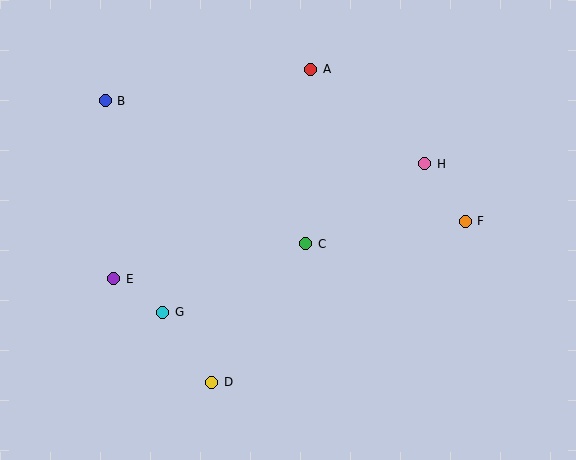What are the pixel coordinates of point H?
Point H is at (425, 164).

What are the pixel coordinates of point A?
Point A is at (311, 69).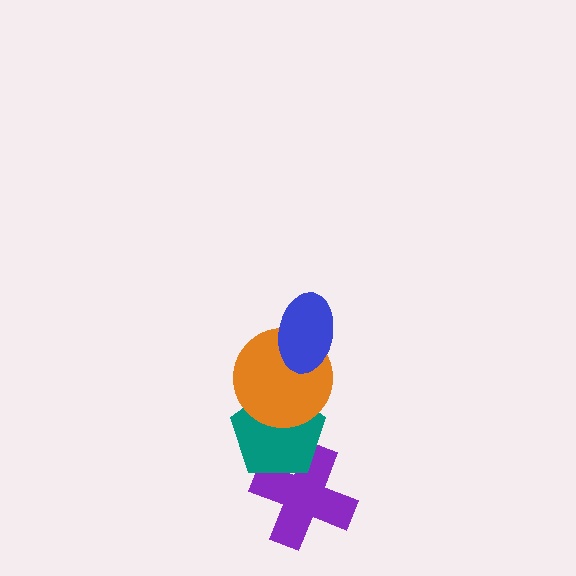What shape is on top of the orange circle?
The blue ellipse is on top of the orange circle.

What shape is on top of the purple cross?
The teal pentagon is on top of the purple cross.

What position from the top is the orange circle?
The orange circle is 2nd from the top.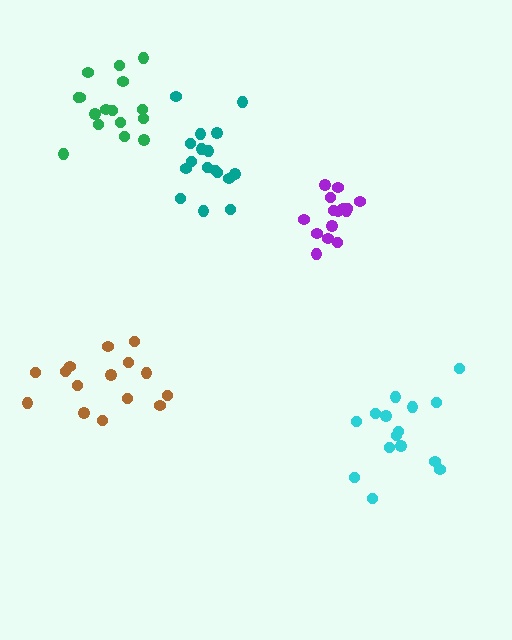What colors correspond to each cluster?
The clusters are colored: cyan, green, brown, teal, purple.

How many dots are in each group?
Group 1: 15 dots, Group 2: 16 dots, Group 3: 15 dots, Group 4: 17 dots, Group 5: 15 dots (78 total).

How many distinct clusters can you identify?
There are 5 distinct clusters.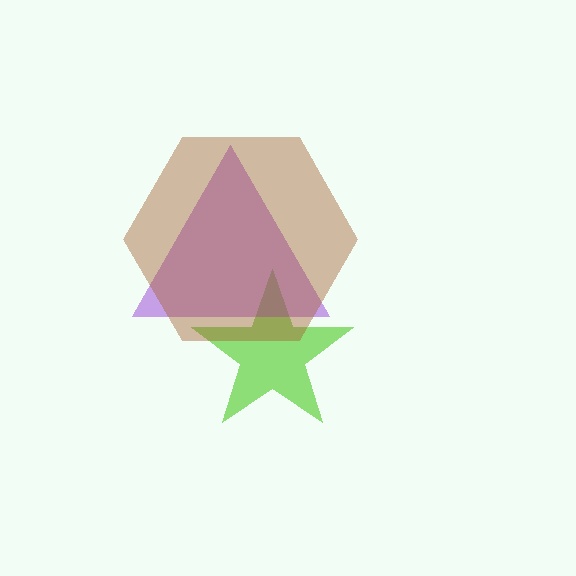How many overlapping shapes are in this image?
There are 3 overlapping shapes in the image.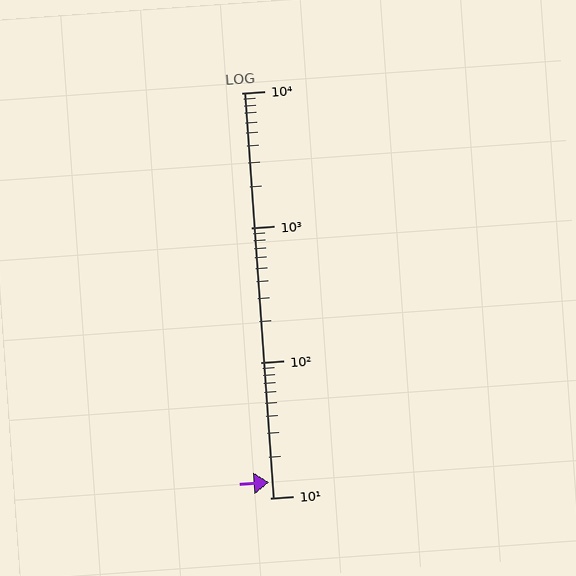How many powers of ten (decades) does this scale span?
The scale spans 3 decades, from 10 to 10000.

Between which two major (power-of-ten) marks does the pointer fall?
The pointer is between 10 and 100.